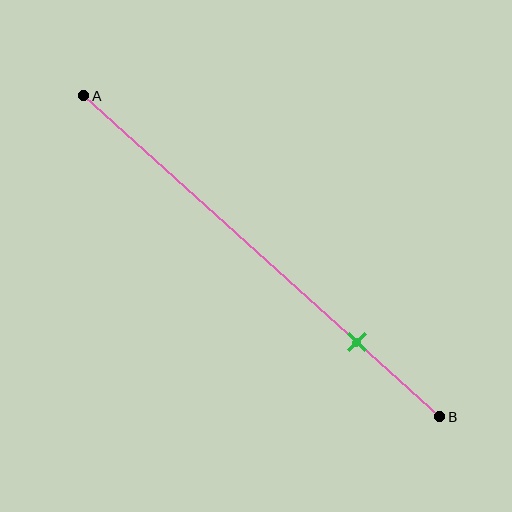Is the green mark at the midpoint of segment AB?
No, the mark is at about 75% from A, not at the 50% midpoint.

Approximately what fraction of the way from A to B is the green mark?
The green mark is approximately 75% of the way from A to B.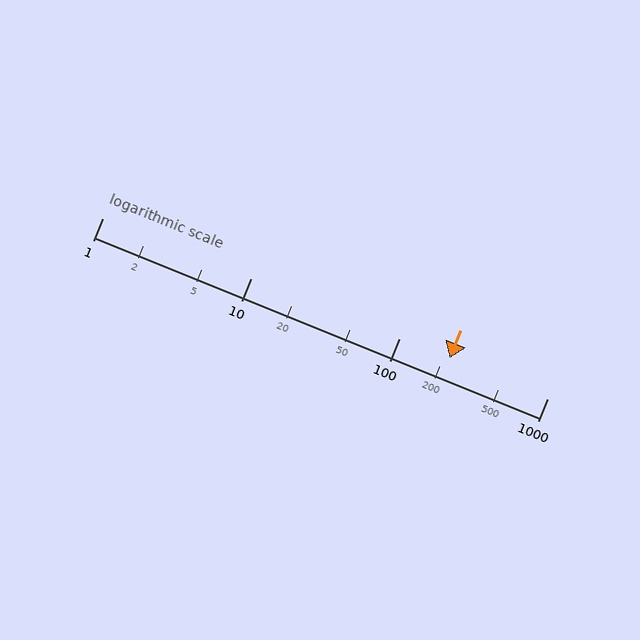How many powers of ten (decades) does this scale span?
The scale spans 3 decades, from 1 to 1000.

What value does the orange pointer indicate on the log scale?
The pointer indicates approximately 220.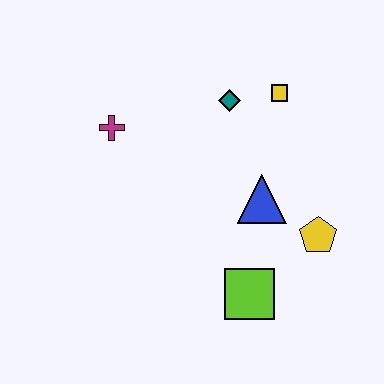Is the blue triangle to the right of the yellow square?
No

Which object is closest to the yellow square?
The teal diamond is closest to the yellow square.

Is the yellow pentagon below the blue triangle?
Yes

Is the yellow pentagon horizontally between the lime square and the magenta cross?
No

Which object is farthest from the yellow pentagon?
The magenta cross is farthest from the yellow pentagon.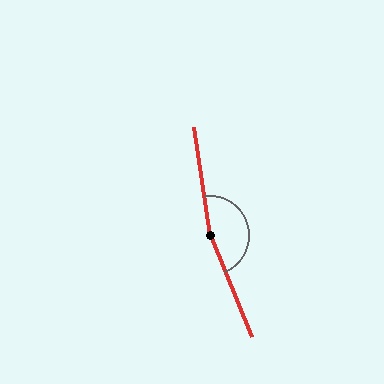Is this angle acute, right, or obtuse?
It is obtuse.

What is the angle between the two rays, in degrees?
Approximately 166 degrees.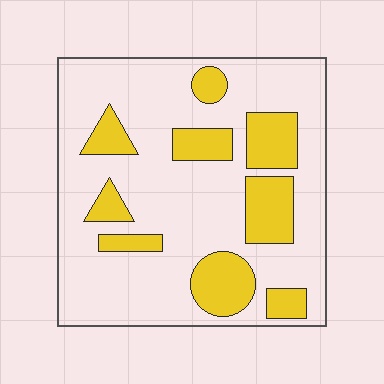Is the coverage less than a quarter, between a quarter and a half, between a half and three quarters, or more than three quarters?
Less than a quarter.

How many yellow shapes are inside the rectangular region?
9.